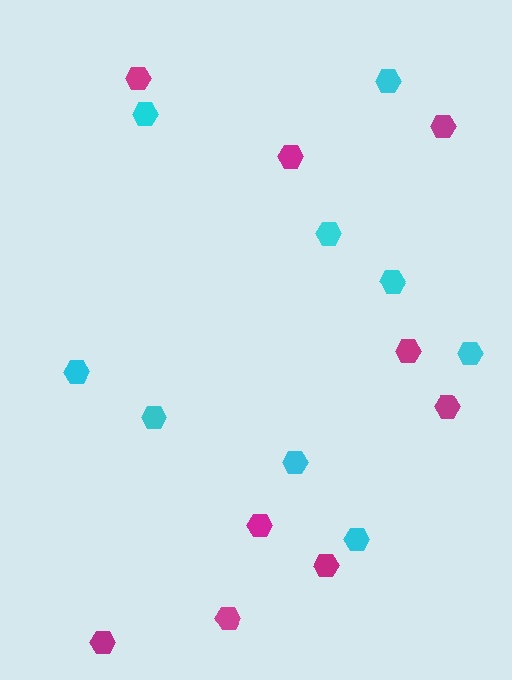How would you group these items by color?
There are 2 groups: one group of cyan hexagons (9) and one group of magenta hexagons (9).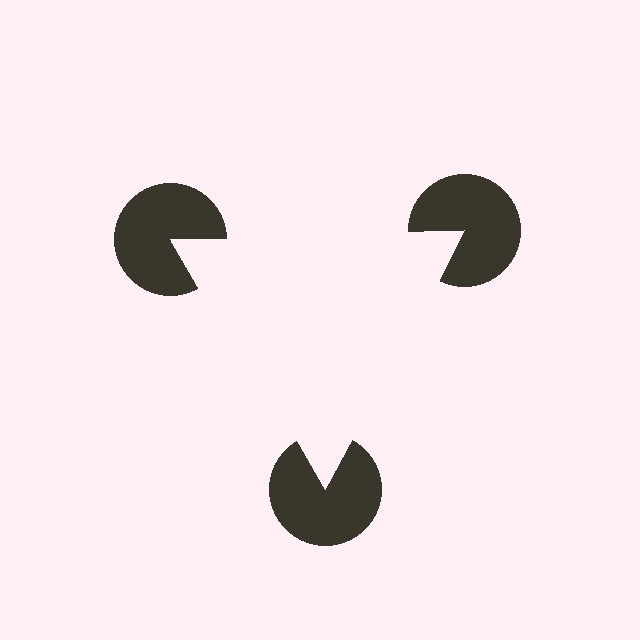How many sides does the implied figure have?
3 sides.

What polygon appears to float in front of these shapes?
An illusory triangle — its edges are inferred from the aligned wedge cuts in the pac-man discs, not physically drawn.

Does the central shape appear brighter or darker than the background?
It typically appears slightly brighter than the background, even though no actual brightness change is drawn.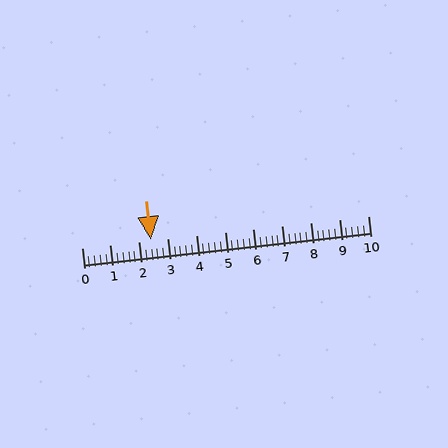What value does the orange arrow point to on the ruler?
The orange arrow points to approximately 2.4.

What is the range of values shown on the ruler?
The ruler shows values from 0 to 10.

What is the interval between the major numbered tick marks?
The major tick marks are spaced 1 units apart.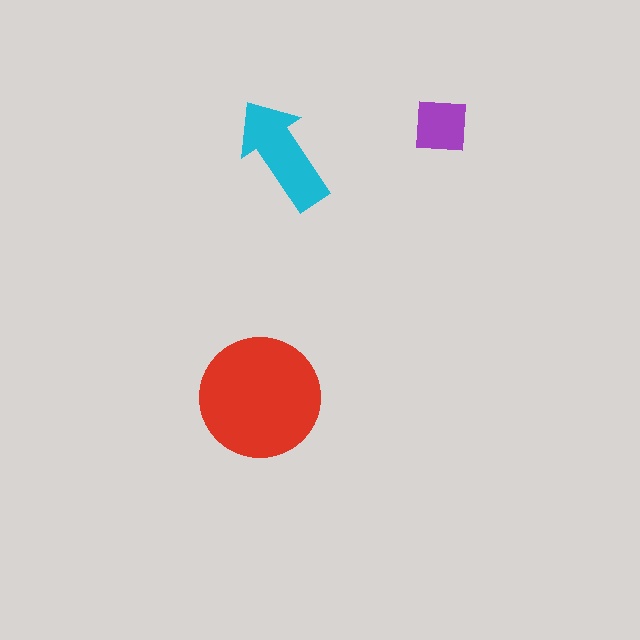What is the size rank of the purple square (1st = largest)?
3rd.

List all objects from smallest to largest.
The purple square, the cyan arrow, the red circle.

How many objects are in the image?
There are 3 objects in the image.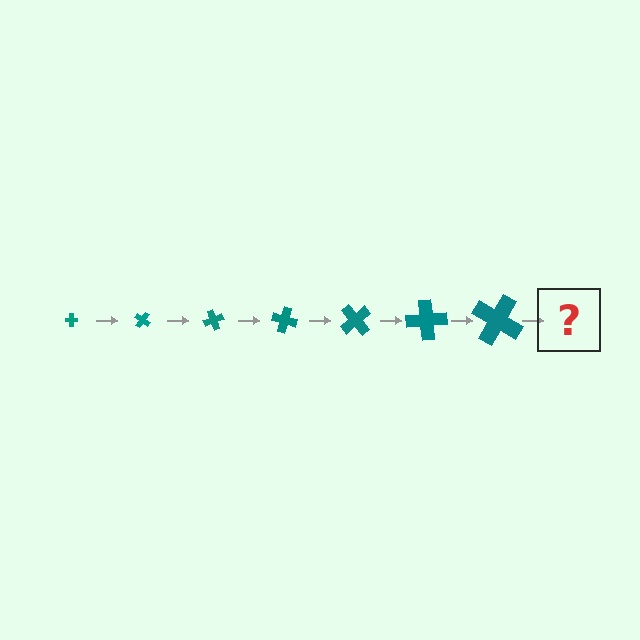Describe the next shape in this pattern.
It should be a cross, larger than the previous one and rotated 245 degrees from the start.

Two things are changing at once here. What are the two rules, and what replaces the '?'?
The two rules are that the cross grows larger each step and it rotates 35 degrees each step. The '?' should be a cross, larger than the previous one and rotated 245 degrees from the start.